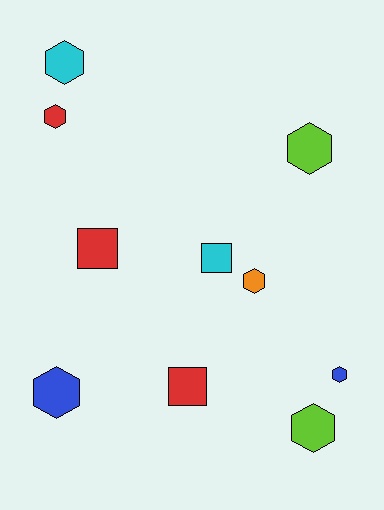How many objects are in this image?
There are 10 objects.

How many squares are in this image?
There are 3 squares.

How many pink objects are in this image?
There are no pink objects.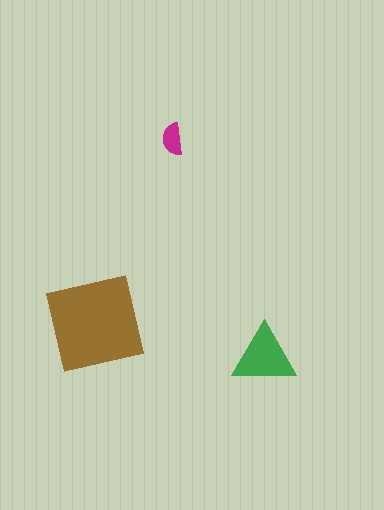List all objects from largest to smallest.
The brown square, the green triangle, the magenta semicircle.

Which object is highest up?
The magenta semicircle is topmost.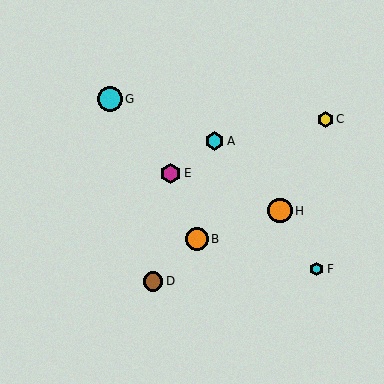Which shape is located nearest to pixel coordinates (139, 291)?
The brown circle (labeled D) at (153, 281) is nearest to that location.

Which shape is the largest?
The cyan circle (labeled G) is the largest.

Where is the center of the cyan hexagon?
The center of the cyan hexagon is at (214, 141).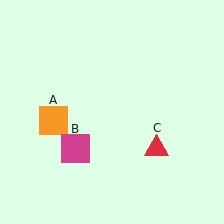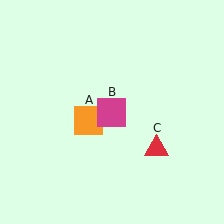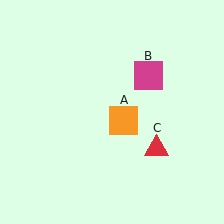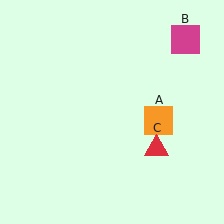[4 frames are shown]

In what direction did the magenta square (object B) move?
The magenta square (object B) moved up and to the right.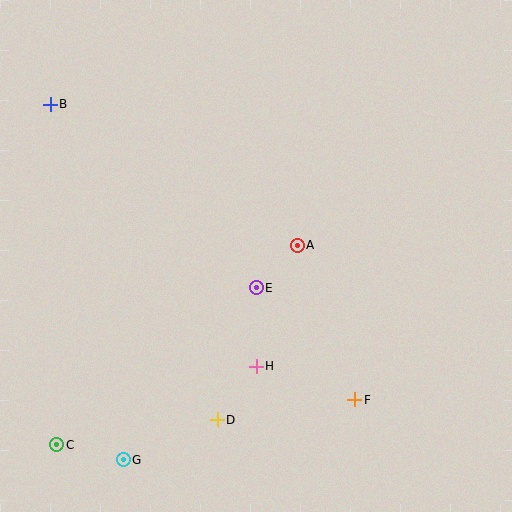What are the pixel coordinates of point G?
Point G is at (123, 460).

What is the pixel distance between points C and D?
The distance between C and D is 162 pixels.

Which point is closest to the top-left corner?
Point B is closest to the top-left corner.